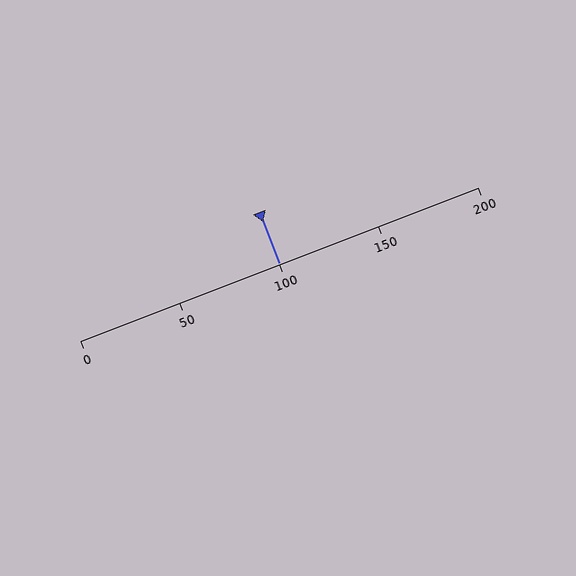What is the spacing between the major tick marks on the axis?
The major ticks are spaced 50 apart.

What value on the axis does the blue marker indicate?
The marker indicates approximately 100.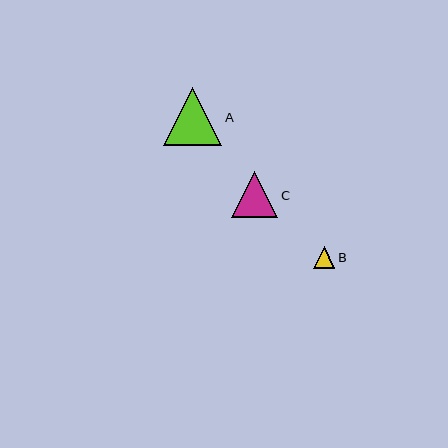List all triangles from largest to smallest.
From largest to smallest: A, C, B.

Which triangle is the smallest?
Triangle B is the smallest with a size of approximately 22 pixels.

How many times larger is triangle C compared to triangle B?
Triangle C is approximately 2.1 times the size of triangle B.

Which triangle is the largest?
Triangle A is the largest with a size of approximately 58 pixels.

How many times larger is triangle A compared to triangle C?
Triangle A is approximately 1.3 times the size of triangle C.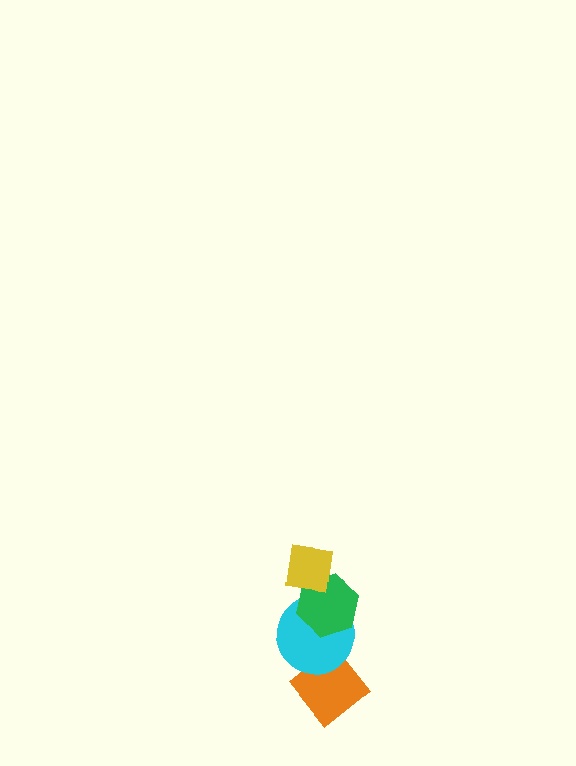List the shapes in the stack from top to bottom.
From top to bottom: the yellow square, the green hexagon, the cyan circle, the orange diamond.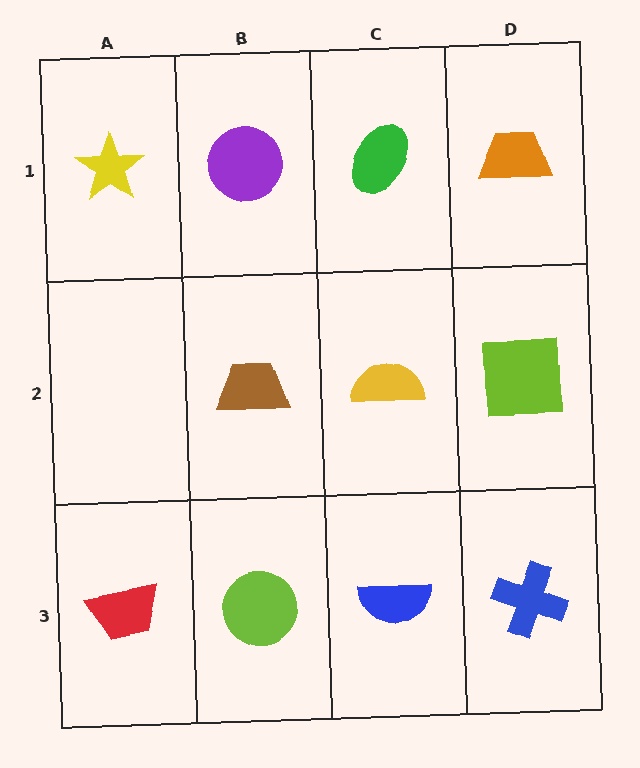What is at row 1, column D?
An orange trapezoid.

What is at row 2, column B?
A brown trapezoid.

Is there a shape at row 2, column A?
No, that cell is empty.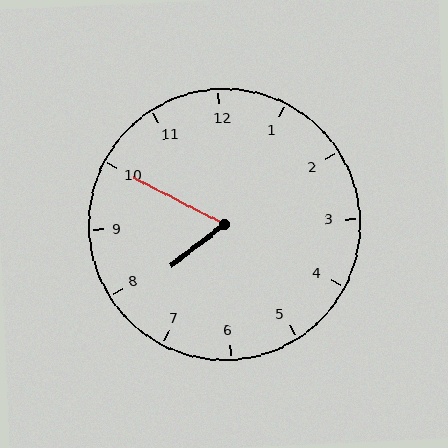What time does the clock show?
7:50.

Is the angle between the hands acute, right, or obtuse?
It is acute.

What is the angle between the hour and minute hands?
Approximately 65 degrees.